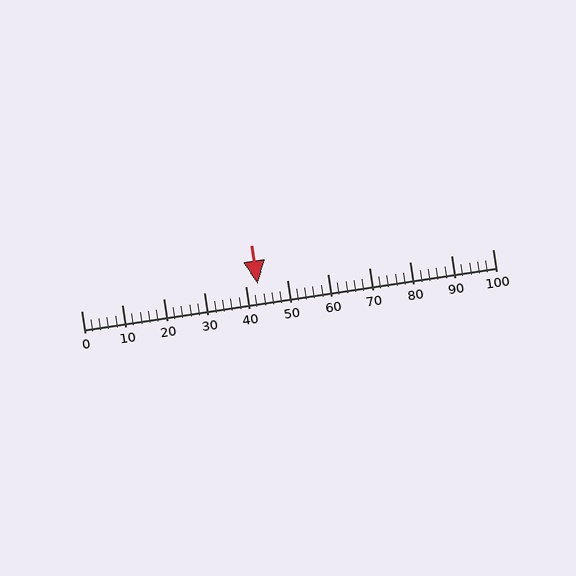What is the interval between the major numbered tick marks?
The major tick marks are spaced 10 units apart.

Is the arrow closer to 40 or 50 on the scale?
The arrow is closer to 40.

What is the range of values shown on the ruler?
The ruler shows values from 0 to 100.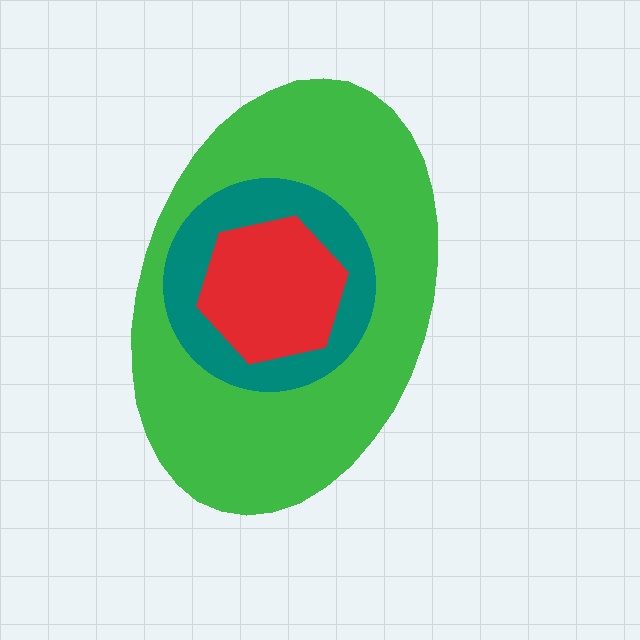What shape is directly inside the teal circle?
The red hexagon.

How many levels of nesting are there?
3.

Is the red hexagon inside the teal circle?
Yes.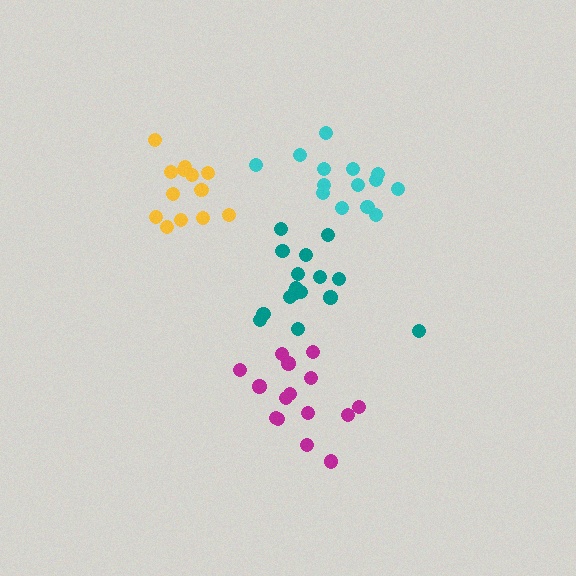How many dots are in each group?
Group 1: 15 dots, Group 2: 16 dots, Group 3: 13 dots, Group 4: 14 dots (58 total).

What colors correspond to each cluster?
The clusters are colored: magenta, teal, yellow, cyan.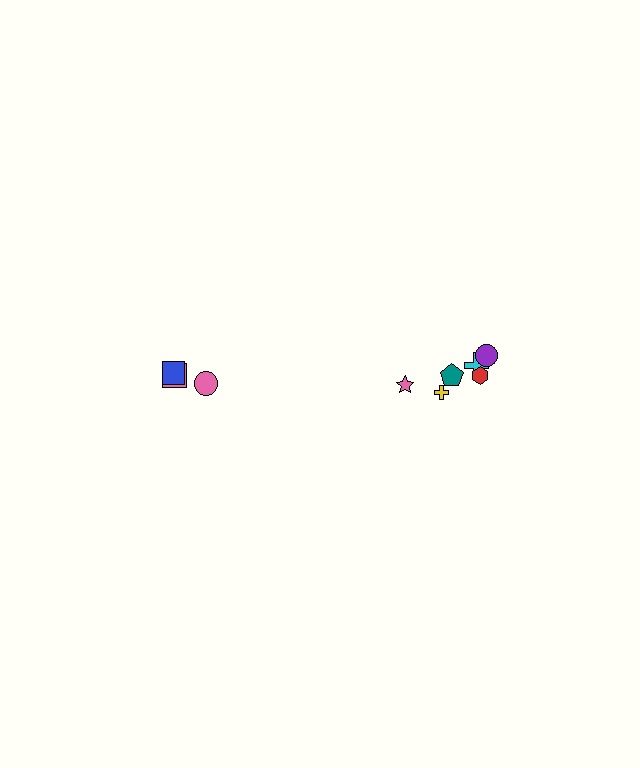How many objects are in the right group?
There are 6 objects.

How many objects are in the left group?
There are 3 objects.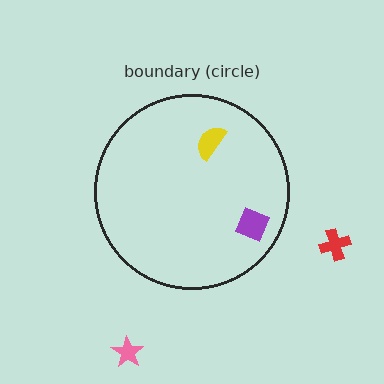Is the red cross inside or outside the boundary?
Outside.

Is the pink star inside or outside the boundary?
Outside.